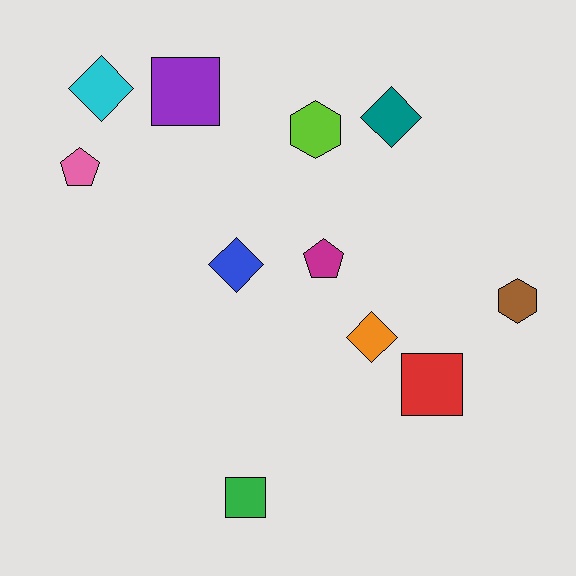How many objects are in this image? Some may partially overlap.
There are 11 objects.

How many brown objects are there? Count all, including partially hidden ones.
There is 1 brown object.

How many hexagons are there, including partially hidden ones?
There are 2 hexagons.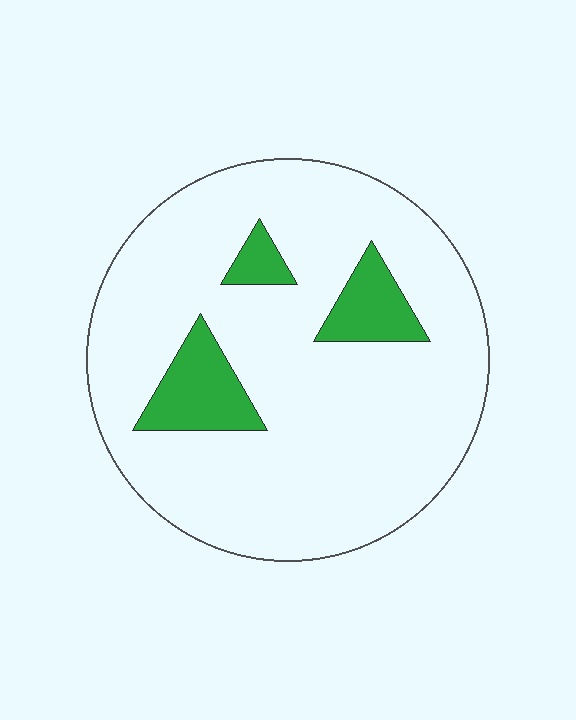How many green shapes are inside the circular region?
3.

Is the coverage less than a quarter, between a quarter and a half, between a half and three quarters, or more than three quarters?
Less than a quarter.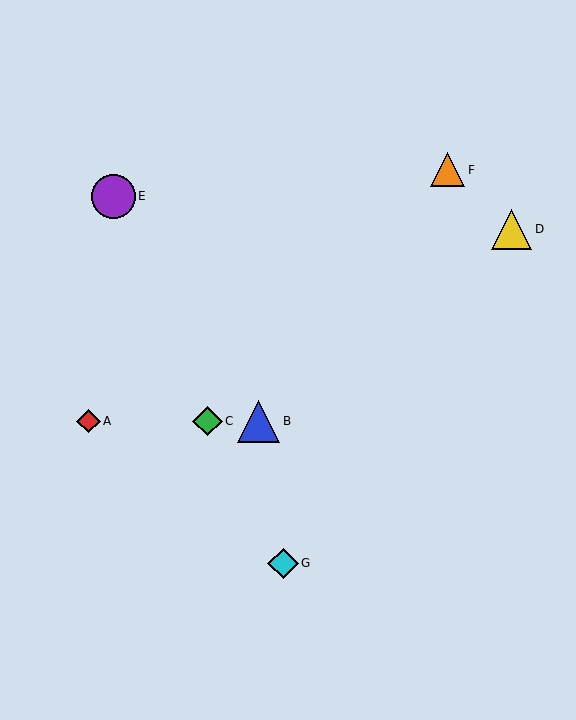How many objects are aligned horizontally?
3 objects (A, B, C) are aligned horizontally.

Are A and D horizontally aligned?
No, A is at y≈421 and D is at y≈229.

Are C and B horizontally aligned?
Yes, both are at y≈421.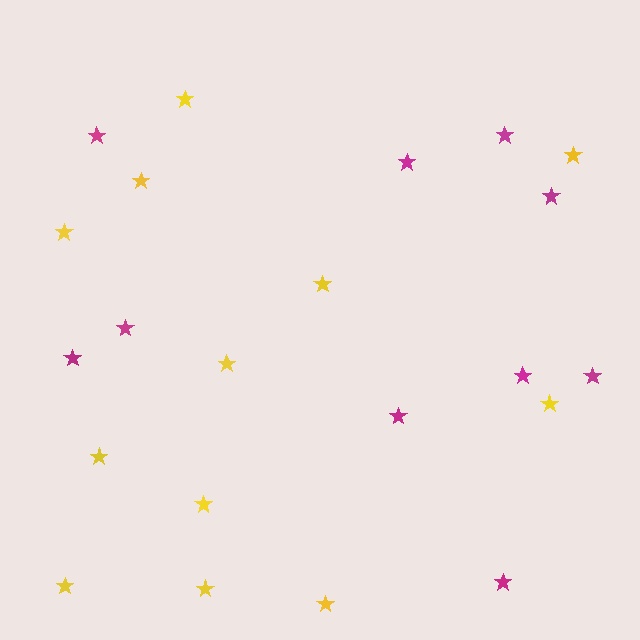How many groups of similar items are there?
There are 2 groups: one group of magenta stars (10) and one group of yellow stars (12).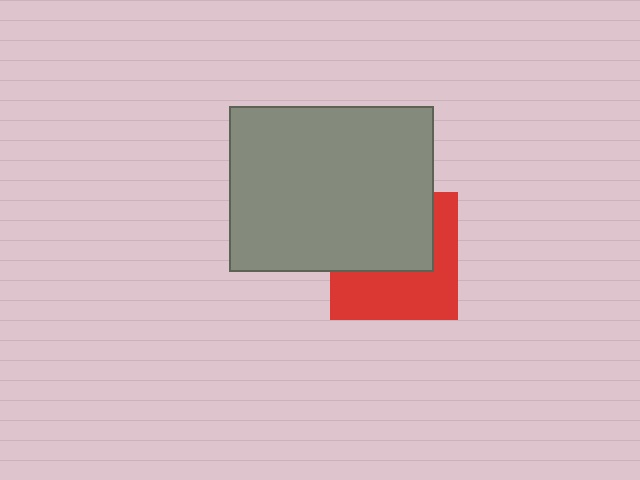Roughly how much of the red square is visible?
About half of it is visible (roughly 49%).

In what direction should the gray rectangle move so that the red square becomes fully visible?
The gray rectangle should move up. That is the shortest direction to clear the overlap and leave the red square fully visible.